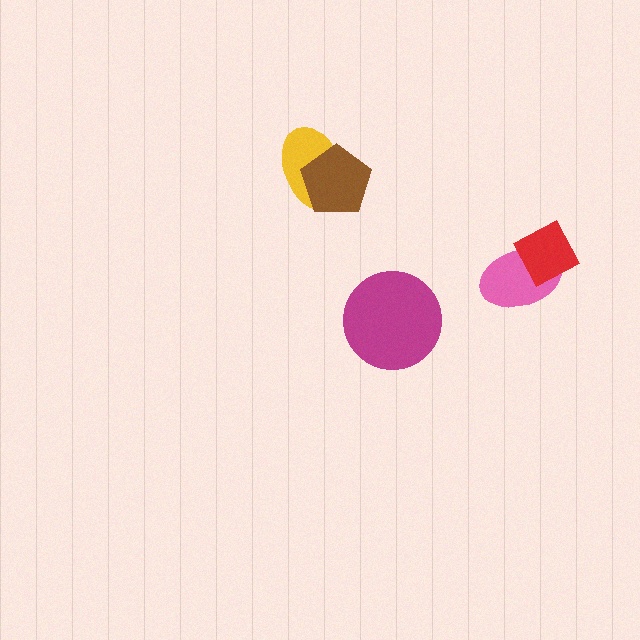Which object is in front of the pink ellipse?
The red diamond is in front of the pink ellipse.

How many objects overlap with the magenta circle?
0 objects overlap with the magenta circle.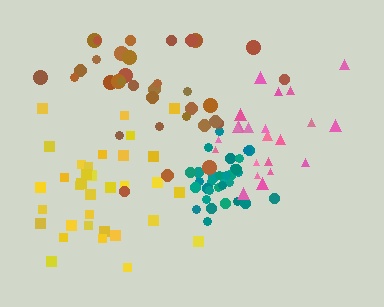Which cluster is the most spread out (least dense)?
Brown.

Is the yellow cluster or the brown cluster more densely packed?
Yellow.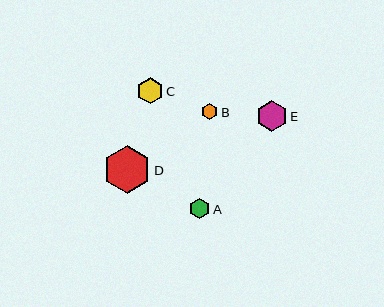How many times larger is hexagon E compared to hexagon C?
Hexagon E is approximately 1.2 times the size of hexagon C.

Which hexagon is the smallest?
Hexagon B is the smallest with a size of approximately 16 pixels.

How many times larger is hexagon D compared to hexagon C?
Hexagon D is approximately 1.8 times the size of hexagon C.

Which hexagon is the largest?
Hexagon D is the largest with a size of approximately 48 pixels.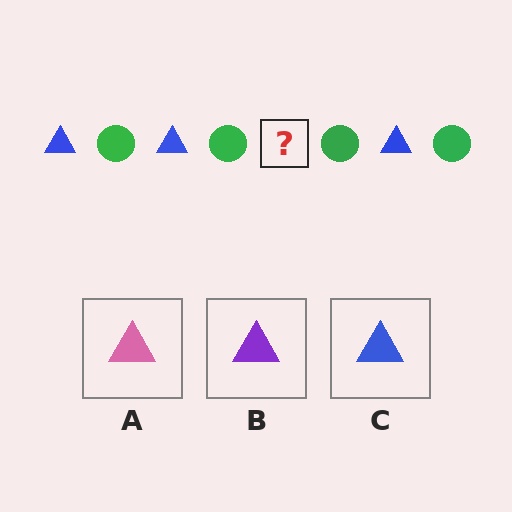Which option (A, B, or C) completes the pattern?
C.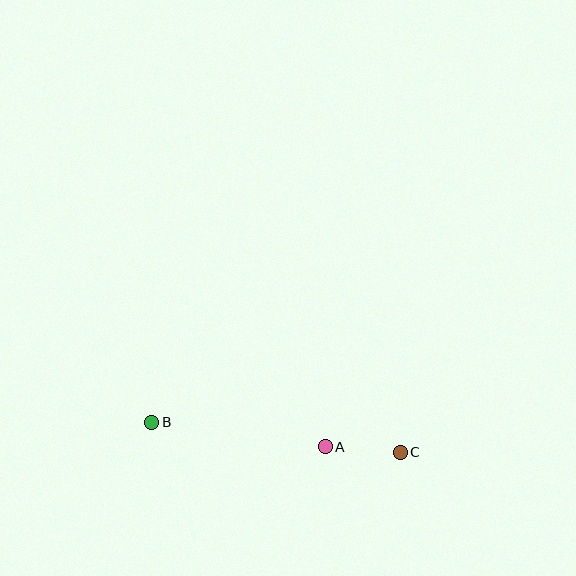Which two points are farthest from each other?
Points B and C are farthest from each other.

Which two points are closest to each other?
Points A and C are closest to each other.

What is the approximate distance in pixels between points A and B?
The distance between A and B is approximately 175 pixels.